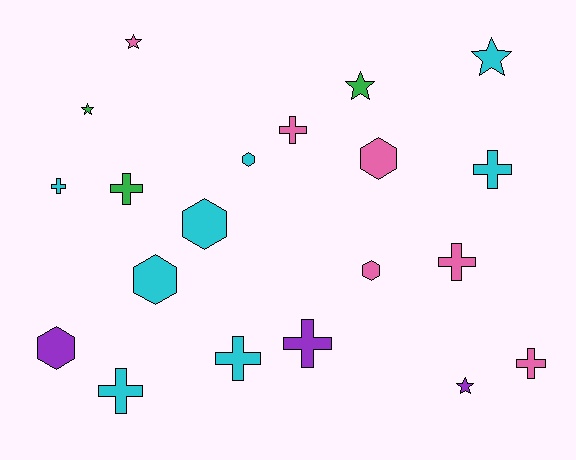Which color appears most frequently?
Cyan, with 8 objects.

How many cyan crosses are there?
There are 4 cyan crosses.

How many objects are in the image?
There are 20 objects.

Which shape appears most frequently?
Cross, with 9 objects.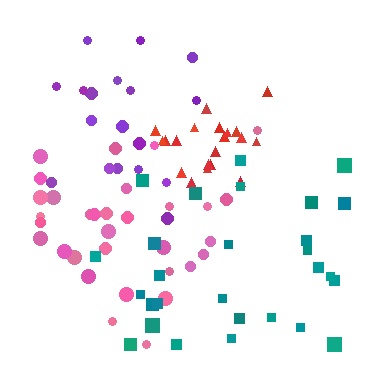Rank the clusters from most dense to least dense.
red, purple, teal, pink.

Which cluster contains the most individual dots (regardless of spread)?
Pink (32).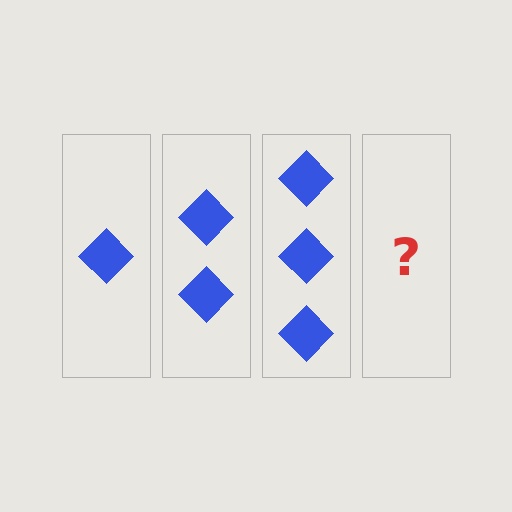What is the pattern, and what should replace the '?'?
The pattern is that each step adds one more diamond. The '?' should be 4 diamonds.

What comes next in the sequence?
The next element should be 4 diamonds.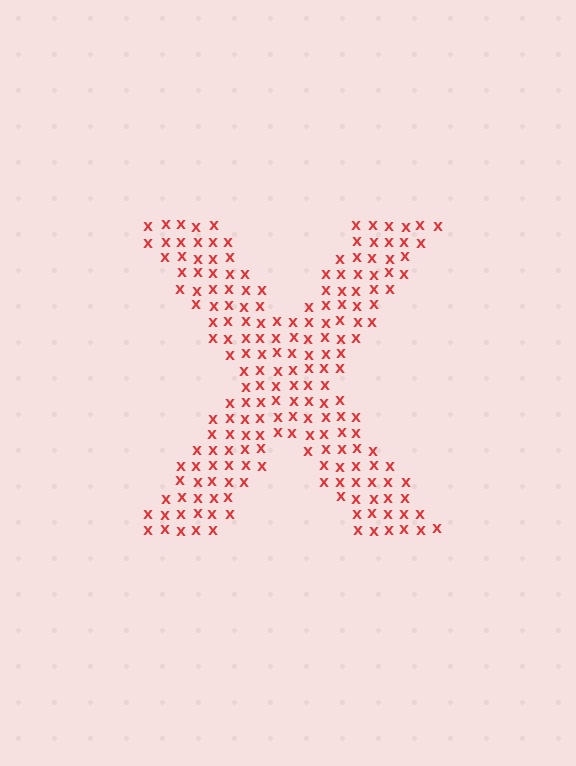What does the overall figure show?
The overall figure shows the letter X.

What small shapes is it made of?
It is made of small letter X's.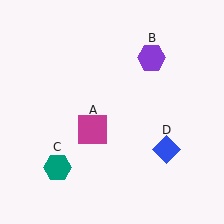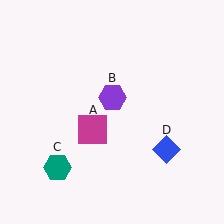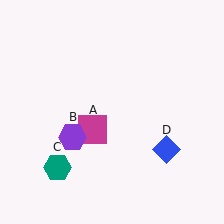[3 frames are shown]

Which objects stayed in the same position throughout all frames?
Magenta square (object A) and teal hexagon (object C) and blue diamond (object D) remained stationary.